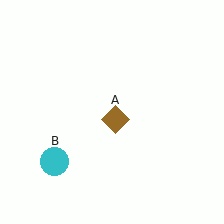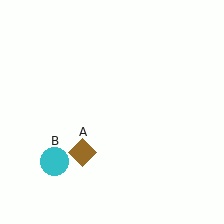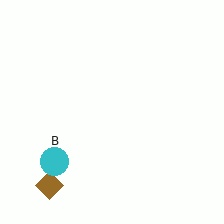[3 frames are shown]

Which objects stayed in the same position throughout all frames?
Cyan circle (object B) remained stationary.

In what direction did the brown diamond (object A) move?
The brown diamond (object A) moved down and to the left.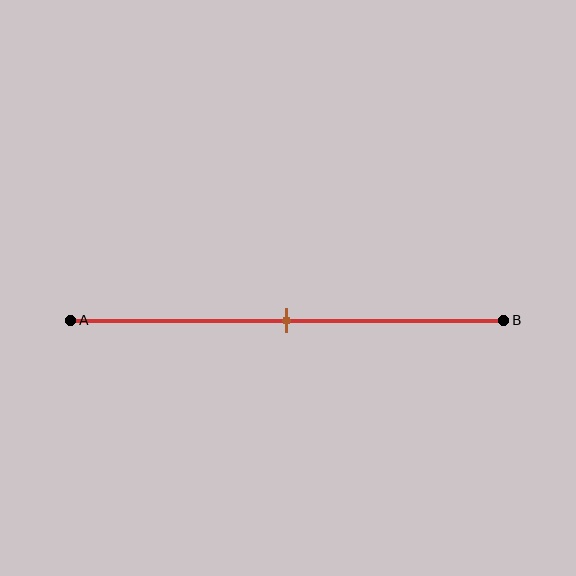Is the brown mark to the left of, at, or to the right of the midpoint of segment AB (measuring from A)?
The brown mark is approximately at the midpoint of segment AB.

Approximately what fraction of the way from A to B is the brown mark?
The brown mark is approximately 50% of the way from A to B.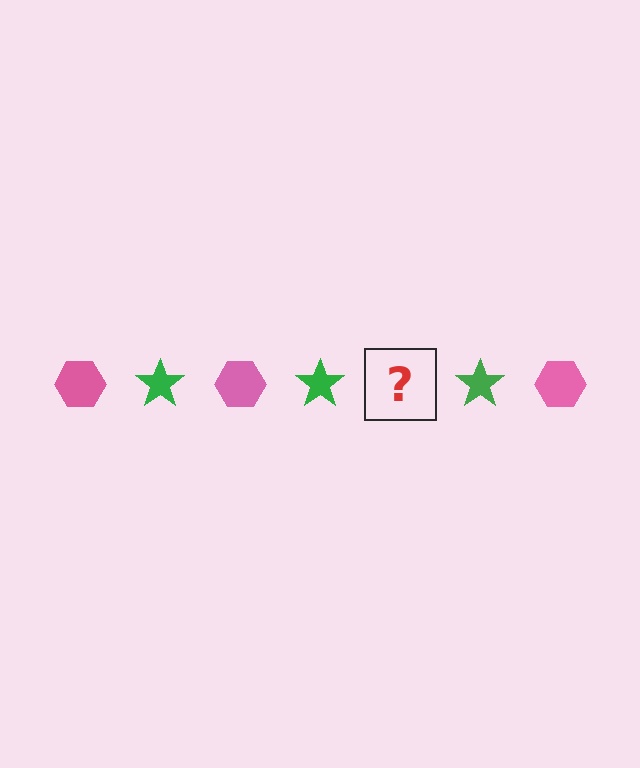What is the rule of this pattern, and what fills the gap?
The rule is that the pattern alternates between pink hexagon and green star. The gap should be filled with a pink hexagon.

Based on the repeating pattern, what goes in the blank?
The blank should be a pink hexagon.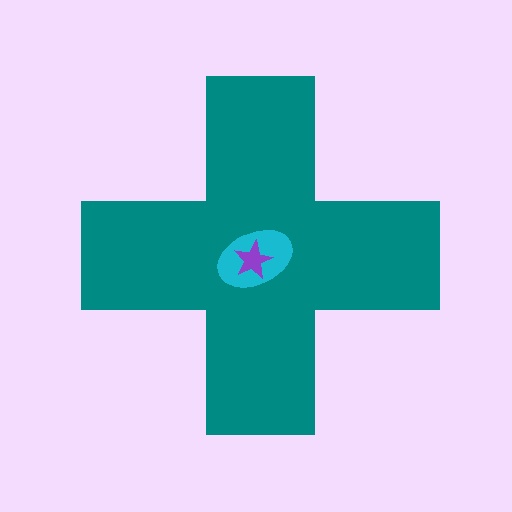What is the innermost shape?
The purple star.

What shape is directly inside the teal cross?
The cyan ellipse.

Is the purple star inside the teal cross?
Yes.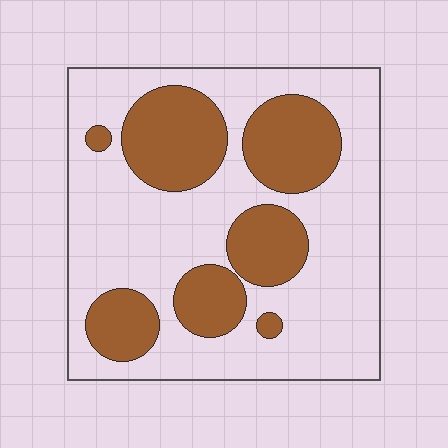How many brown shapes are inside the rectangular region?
7.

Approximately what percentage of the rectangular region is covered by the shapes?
Approximately 30%.